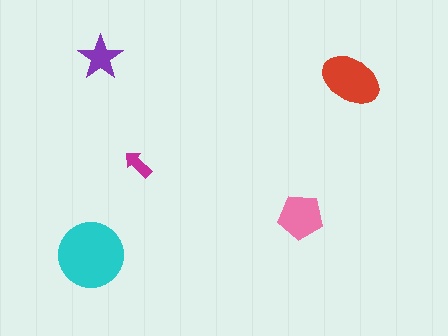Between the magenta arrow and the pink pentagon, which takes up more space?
The pink pentagon.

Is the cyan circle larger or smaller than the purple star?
Larger.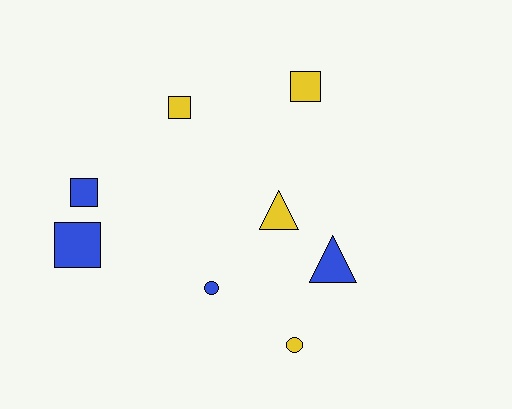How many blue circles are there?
There is 1 blue circle.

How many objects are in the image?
There are 8 objects.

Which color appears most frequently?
Blue, with 4 objects.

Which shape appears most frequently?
Square, with 4 objects.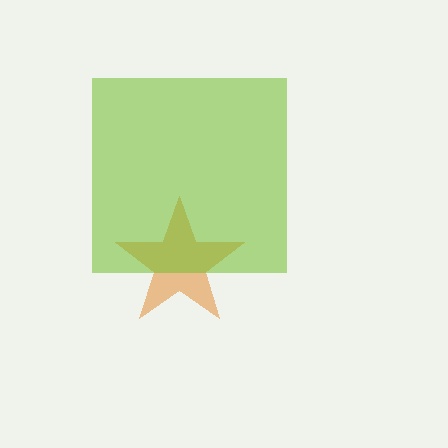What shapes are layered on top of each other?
The layered shapes are: an orange star, a lime square.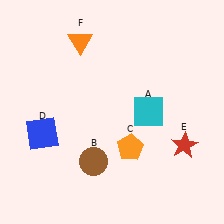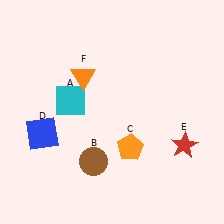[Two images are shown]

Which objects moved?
The objects that moved are: the cyan square (A), the orange triangle (F).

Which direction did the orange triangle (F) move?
The orange triangle (F) moved down.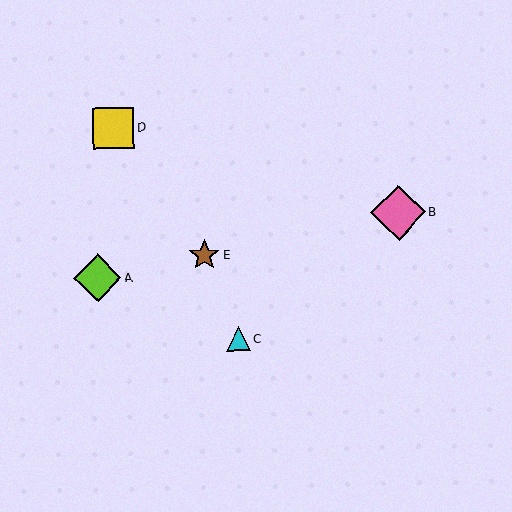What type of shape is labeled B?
Shape B is a pink diamond.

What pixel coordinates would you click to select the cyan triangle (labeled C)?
Click at (238, 339) to select the cyan triangle C.